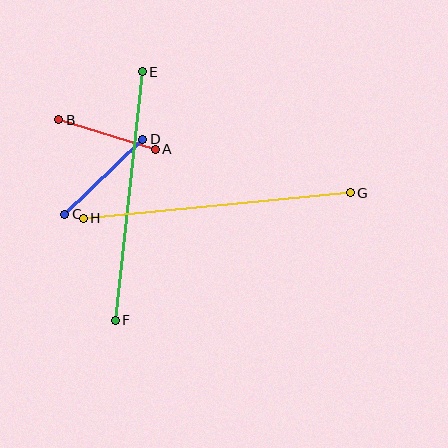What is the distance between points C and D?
The distance is approximately 108 pixels.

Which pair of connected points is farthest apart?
Points G and H are farthest apart.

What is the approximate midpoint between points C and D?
The midpoint is at approximately (104, 177) pixels.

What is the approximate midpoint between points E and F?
The midpoint is at approximately (129, 196) pixels.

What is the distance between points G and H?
The distance is approximately 268 pixels.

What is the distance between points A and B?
The distance is approximately 101 pixels.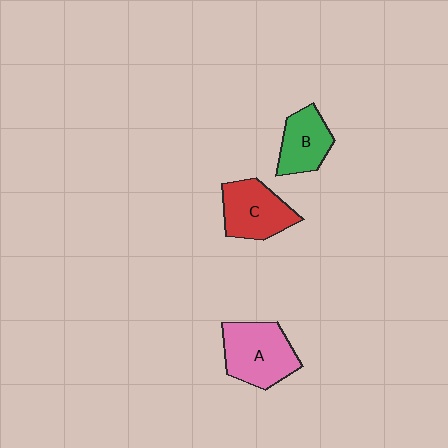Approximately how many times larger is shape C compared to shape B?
Approximately 1.2 times.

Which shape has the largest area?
Shape A (pink).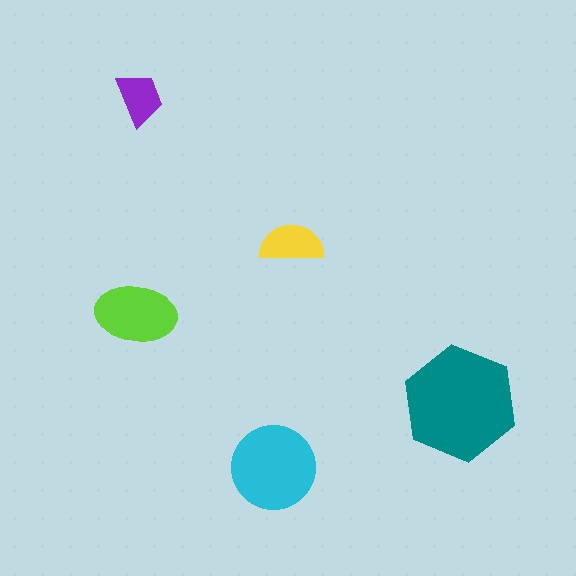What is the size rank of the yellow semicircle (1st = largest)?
4th.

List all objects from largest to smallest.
The teal hexagon, the cyan circle, the lime ellipse, the yellow semicircle, the purple trapezoid.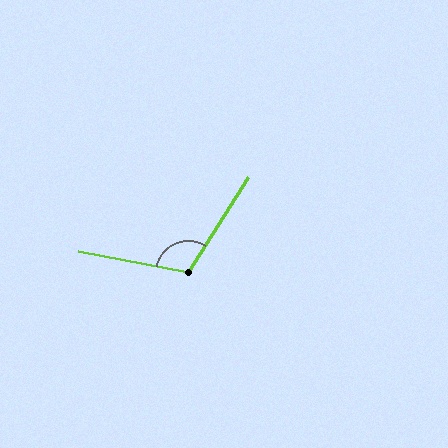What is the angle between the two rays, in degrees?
Approximately 111 degrees.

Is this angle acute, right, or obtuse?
It is obtuse.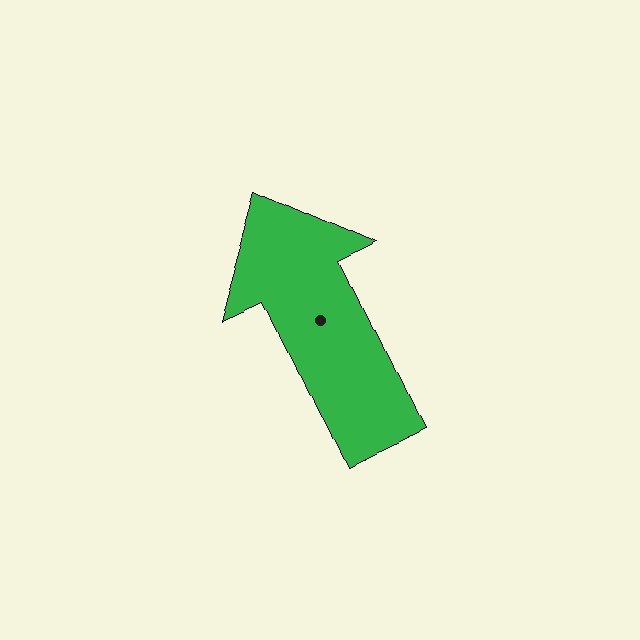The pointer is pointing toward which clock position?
Roughly 11 o'clock.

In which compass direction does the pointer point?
Northwest.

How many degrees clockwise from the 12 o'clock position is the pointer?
Approximately 335 degrees.